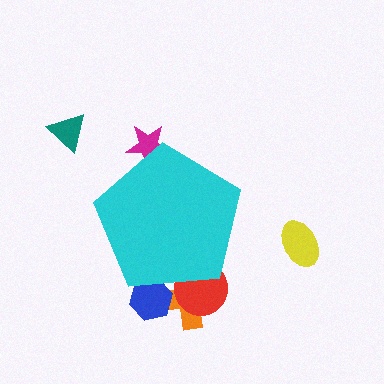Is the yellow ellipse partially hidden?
No, the yellow ellipse is fully visible.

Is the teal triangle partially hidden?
No, the teal triangle is fully visible.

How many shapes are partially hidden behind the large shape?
4 shapes are partially hidden.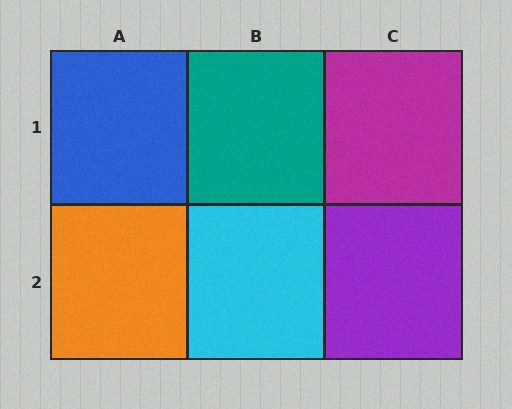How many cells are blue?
1 cell is blue.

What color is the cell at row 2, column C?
Purple.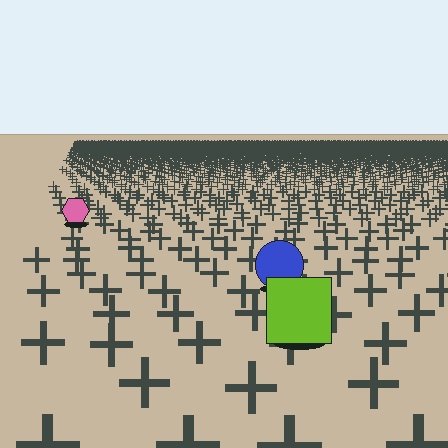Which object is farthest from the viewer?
The pink hexagon is farthest from the viewer. It appears smaller and the ground texture around it is denser.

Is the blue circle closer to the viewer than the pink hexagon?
Yes. The blue circle is closer — you can tell from the texture gradient: the ground texture is coarser near it.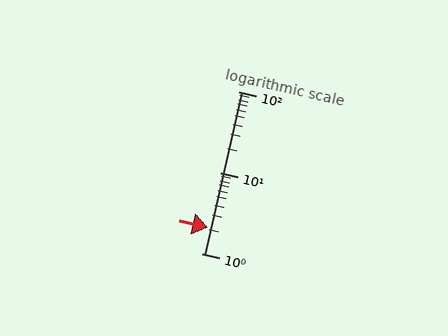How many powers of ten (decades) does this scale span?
The scale spans 2 decades, from 1 to 100.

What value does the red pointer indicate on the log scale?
The pointer indicates approximately 2.1.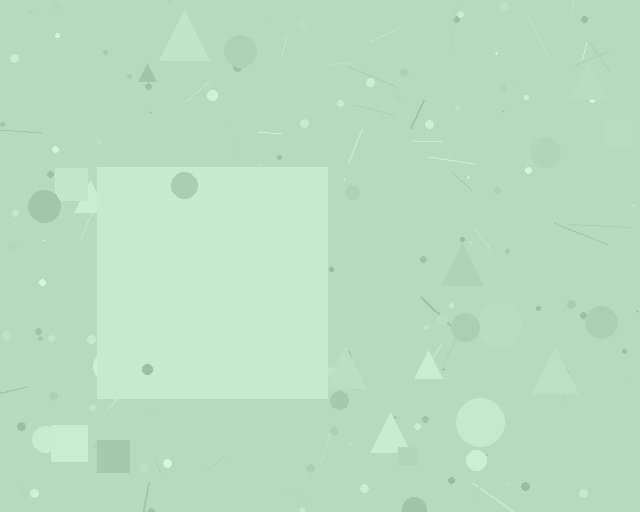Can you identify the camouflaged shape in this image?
The camouflaged shape is a square.